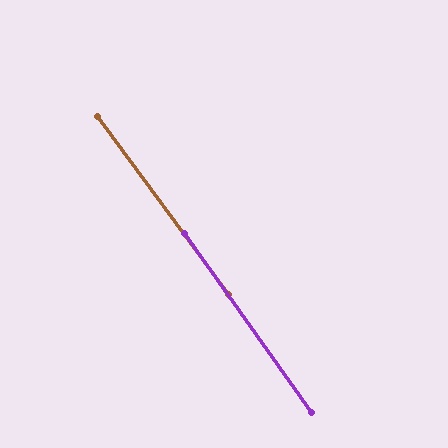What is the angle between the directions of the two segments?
Approximately 1 degree.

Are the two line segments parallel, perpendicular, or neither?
Parallel — their directions differ by only 1.0°.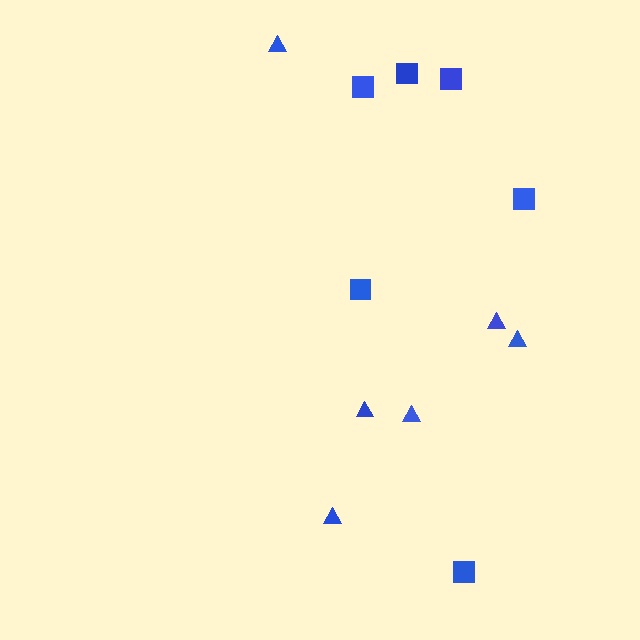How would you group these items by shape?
There are 2 groups: one group of squares (6) and one group of triangles (6).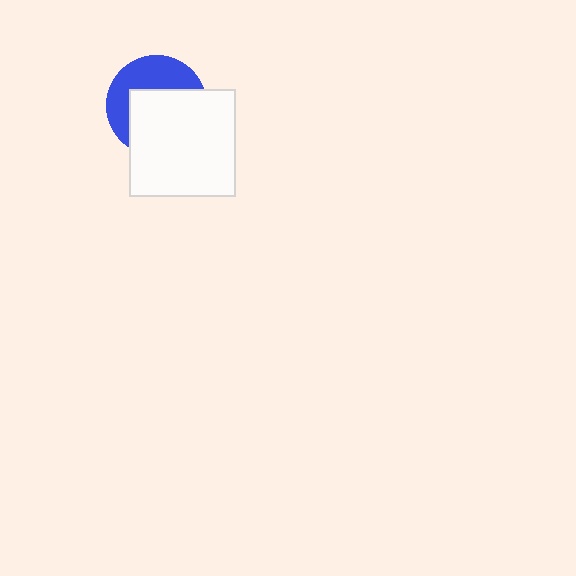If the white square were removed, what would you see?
You would see the complete blue circle.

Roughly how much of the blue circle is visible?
A small part of it is visible (roughly 43%).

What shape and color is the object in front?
The object in front is a white square.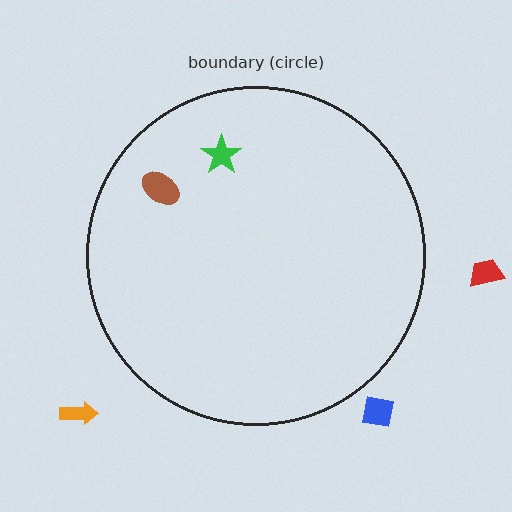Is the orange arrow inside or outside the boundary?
Outside.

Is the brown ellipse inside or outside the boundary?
Inside.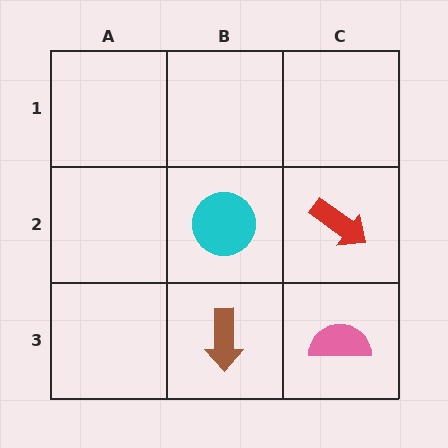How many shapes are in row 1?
0 shapes.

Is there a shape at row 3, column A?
No, that cell is empty.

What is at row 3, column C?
A pink semicircle.